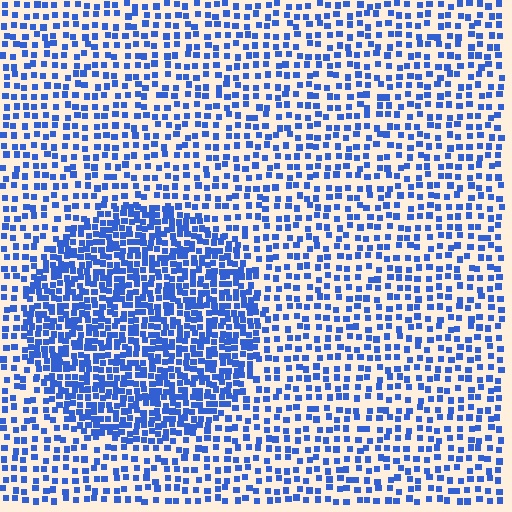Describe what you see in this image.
The image contains small blue elements arranged at two different densities. A circle-shaped region is visible where the elements are more densely packed than the surrounding area.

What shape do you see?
I see a circle.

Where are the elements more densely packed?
The elements are more densely packed inside the circle boundary.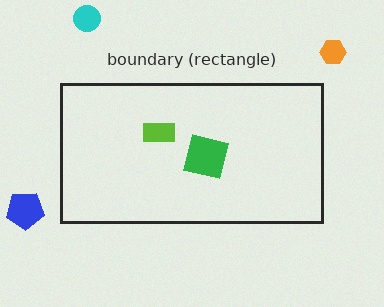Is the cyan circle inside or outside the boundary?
Outside.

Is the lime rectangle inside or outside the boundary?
Inside.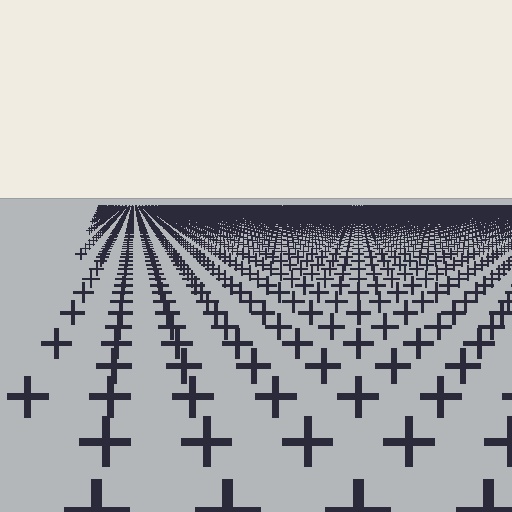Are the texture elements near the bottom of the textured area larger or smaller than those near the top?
Larger. Near the bottom, elements are closer to the viewer and appear at a bigger on-screen size.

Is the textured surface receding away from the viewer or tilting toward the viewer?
The surface is receding away from the viewer. Texture elements get smaller and denser toward the top.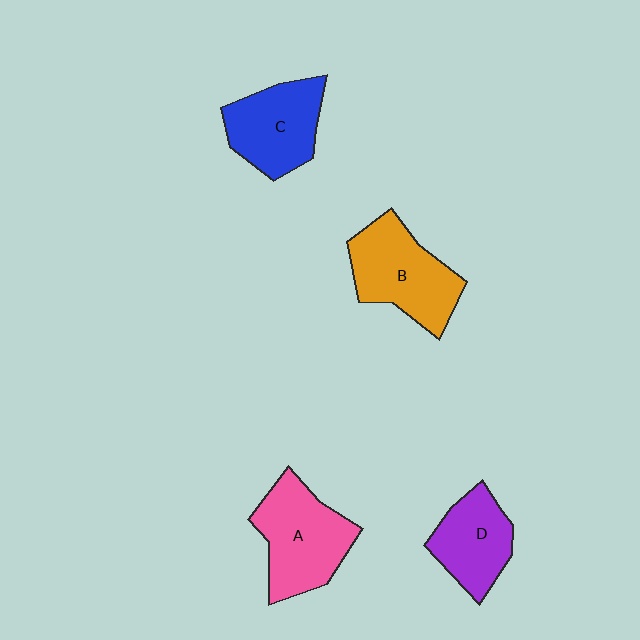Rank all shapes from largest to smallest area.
From largest to smallest: A (pink), B (orange), C (blue), D (purple).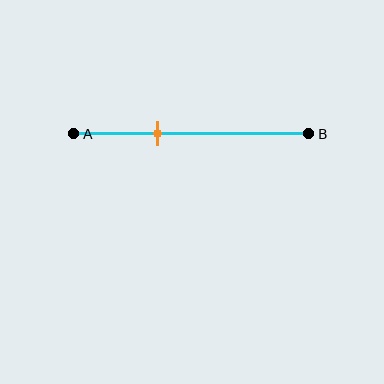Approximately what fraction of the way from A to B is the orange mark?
The orange mark is approximately 35% of the way from A to B.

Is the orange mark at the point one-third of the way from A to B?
Yes, the mark is approximately at the one-third point.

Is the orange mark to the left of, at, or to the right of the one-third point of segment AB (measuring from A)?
The orange mark is approximately at the one-third point of segment AB.